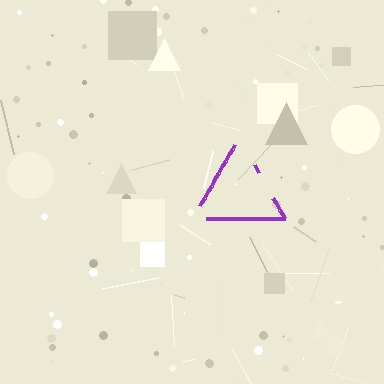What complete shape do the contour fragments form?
The contour fragments form a triangle.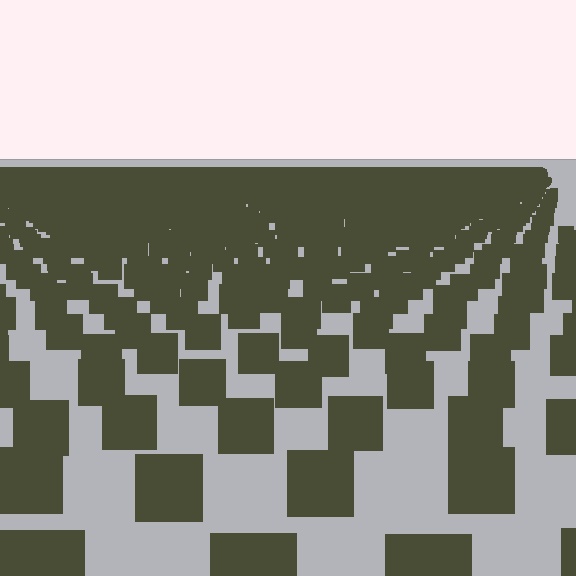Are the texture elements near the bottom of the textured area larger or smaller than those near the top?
Larger. Near the bottom, elements are closer to the viewer and appear at a bigger on-screen size.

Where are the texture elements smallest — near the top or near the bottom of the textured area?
Near the top.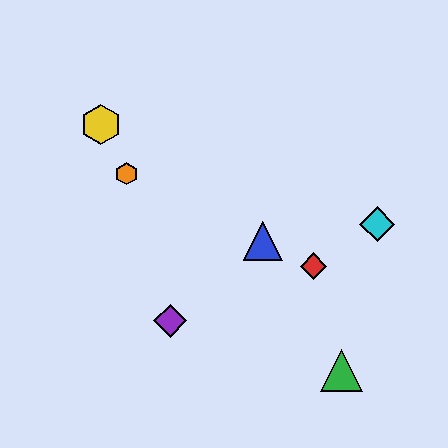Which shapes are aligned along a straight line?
The red diamond, the blue triangle, the orange hexagon are aligned along a straight line.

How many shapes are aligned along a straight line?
3 shapes (the red diamond, the blue triangle, the orange hexagon) are aligned along a straight line.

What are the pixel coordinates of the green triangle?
The green triangle is at (342, 370).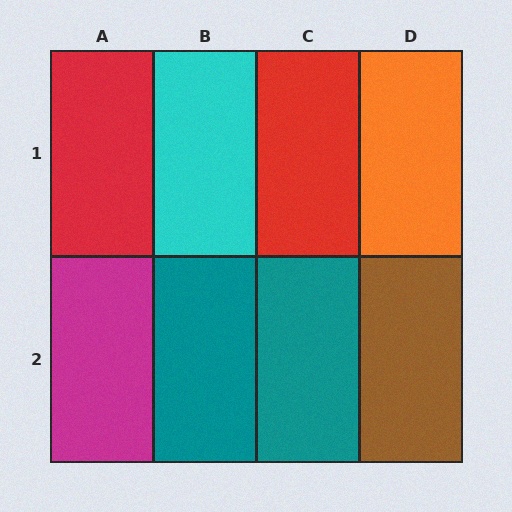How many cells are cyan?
1 cell is cyan.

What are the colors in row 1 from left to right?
Red, cyan, red, orange.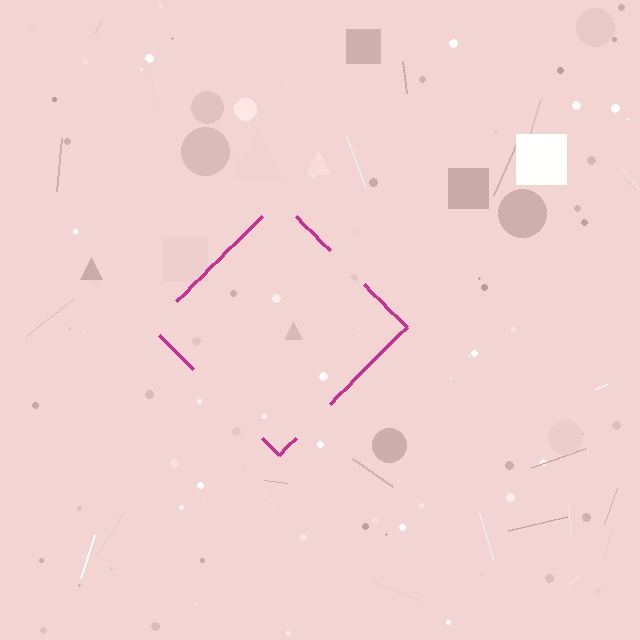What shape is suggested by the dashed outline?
The dashed outline suggests a diamond.